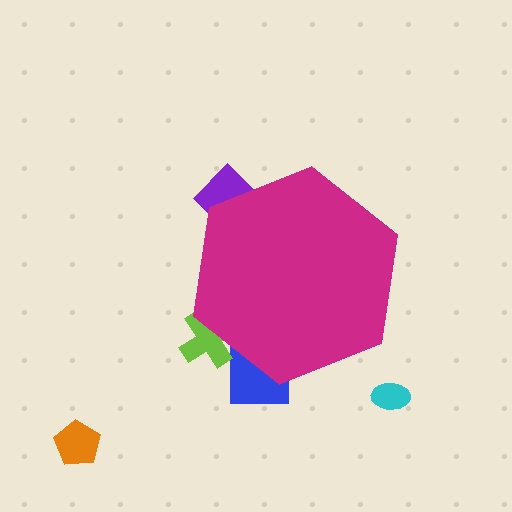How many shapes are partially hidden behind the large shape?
3 shapes are partially hidden.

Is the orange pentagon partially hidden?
No, the orange pentagon is fully visible.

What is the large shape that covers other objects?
A magenta hexagon.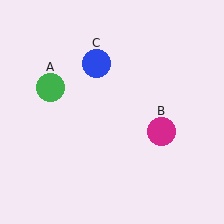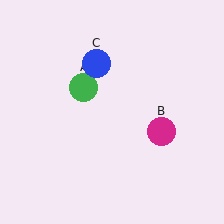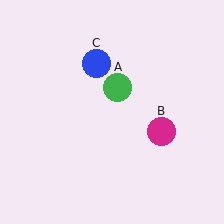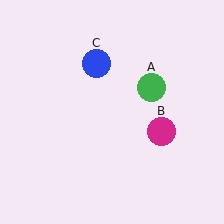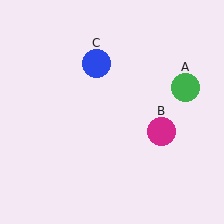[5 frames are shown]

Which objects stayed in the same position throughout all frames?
Magenta circle (object B) and blue circle (object C) remained stationary.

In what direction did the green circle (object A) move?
The green circle (object A) moved right.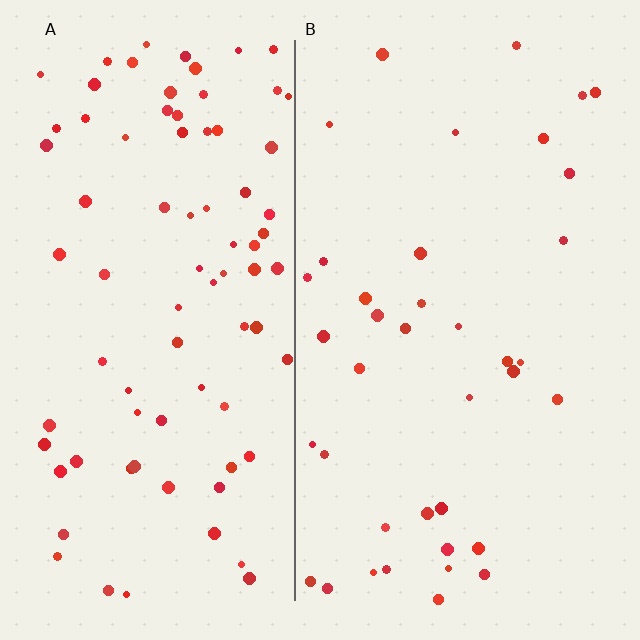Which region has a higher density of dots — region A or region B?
A (the left).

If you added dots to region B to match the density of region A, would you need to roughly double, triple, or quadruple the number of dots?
Approximately double.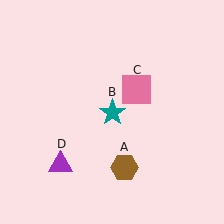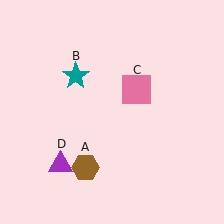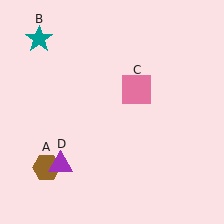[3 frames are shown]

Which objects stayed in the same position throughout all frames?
Pink square (object C) and purple triangle (object D) remained stationary.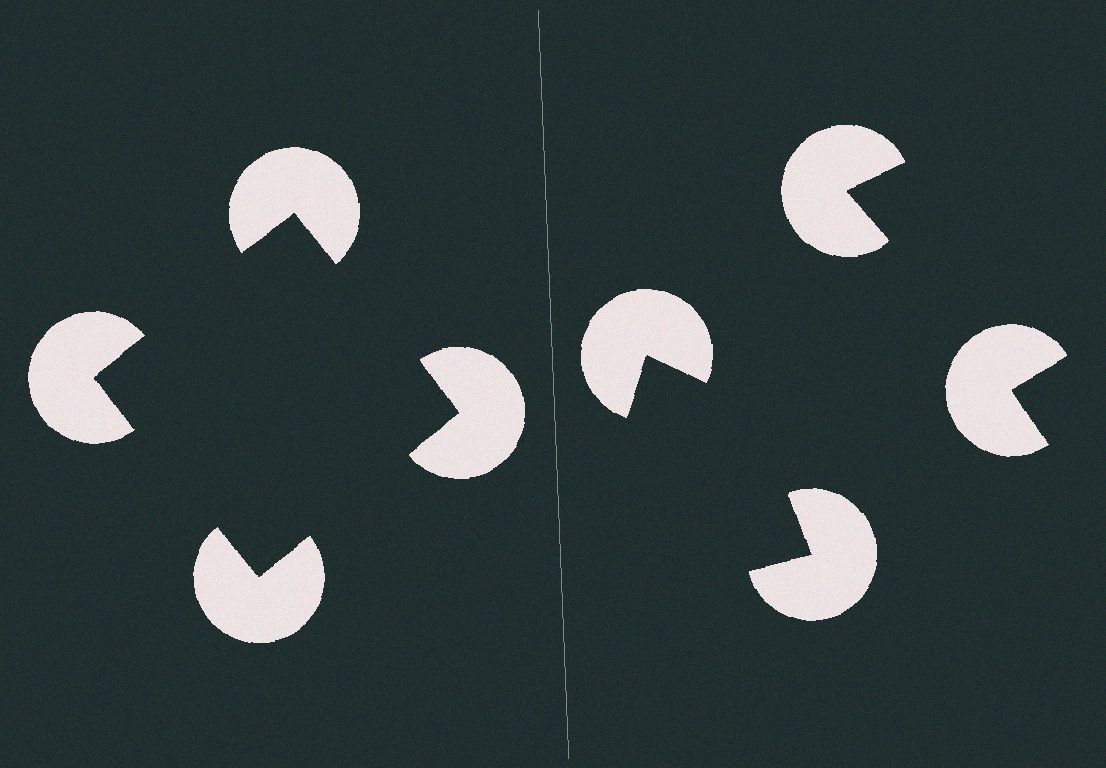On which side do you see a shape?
An illusory square appears on the left side. On the right side the wedge cuts are rotated, so no coherent shape forms.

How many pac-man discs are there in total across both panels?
8 — 4 on each side.